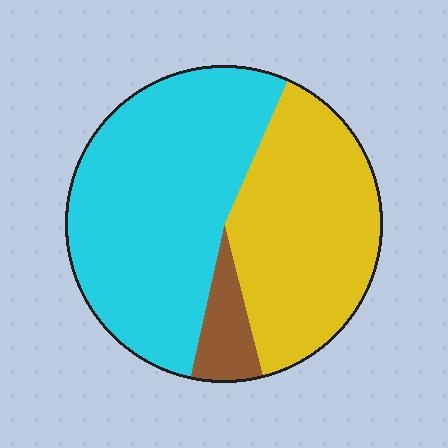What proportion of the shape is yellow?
Yellow takes up between a third and a half of the shape.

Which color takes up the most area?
Cyan, at roughly 55%.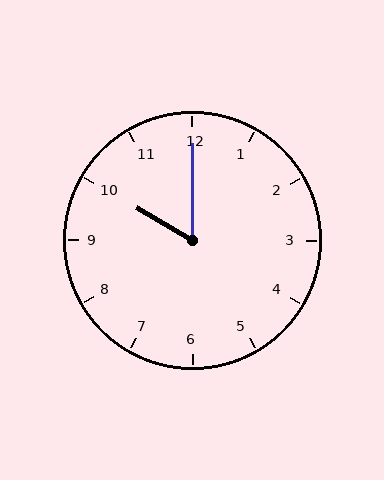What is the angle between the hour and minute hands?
Approximately 60 degrees.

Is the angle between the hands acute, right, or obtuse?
It is acute.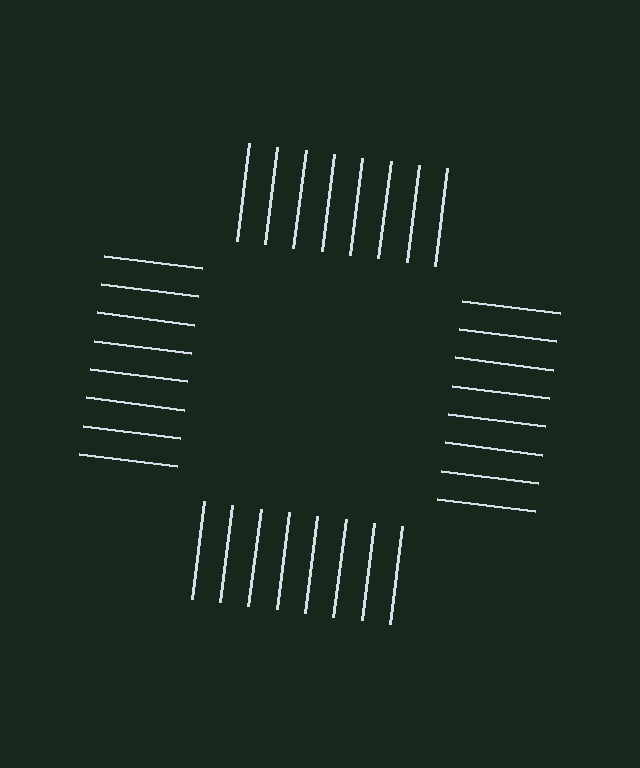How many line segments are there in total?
32 — 8 along each of the 4 edges.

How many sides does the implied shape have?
4 sides — the line-ends trace a square.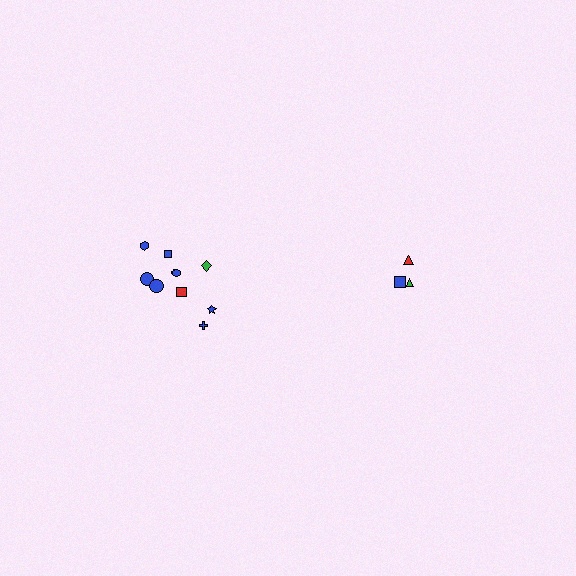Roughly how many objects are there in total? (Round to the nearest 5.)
Roughly 15 objects in total.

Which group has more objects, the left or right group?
The left group.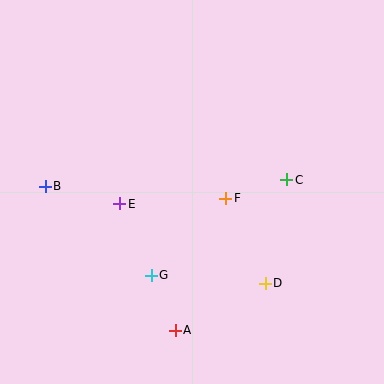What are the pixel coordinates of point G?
Point G is at (151, 275).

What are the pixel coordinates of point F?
Point F is at (226, 198).